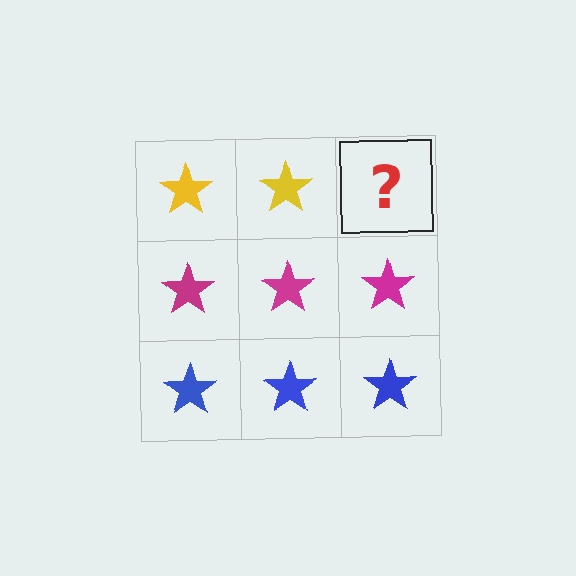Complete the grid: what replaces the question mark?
The question mark should be replaced with a yellow star.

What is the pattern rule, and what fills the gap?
The rule is that each row has a consistent color. The gap should be filled with a yellow star.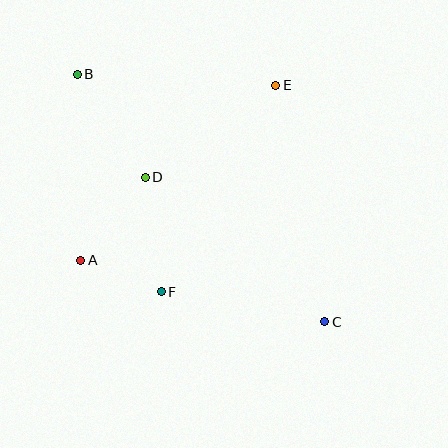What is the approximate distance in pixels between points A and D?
The distance between A and D is approximately 105 pixels.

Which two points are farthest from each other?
Points B and C are farthest from each other.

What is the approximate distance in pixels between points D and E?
The distance between D and E is approximately 160 pixels.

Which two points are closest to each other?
Points A and F are closest to each other.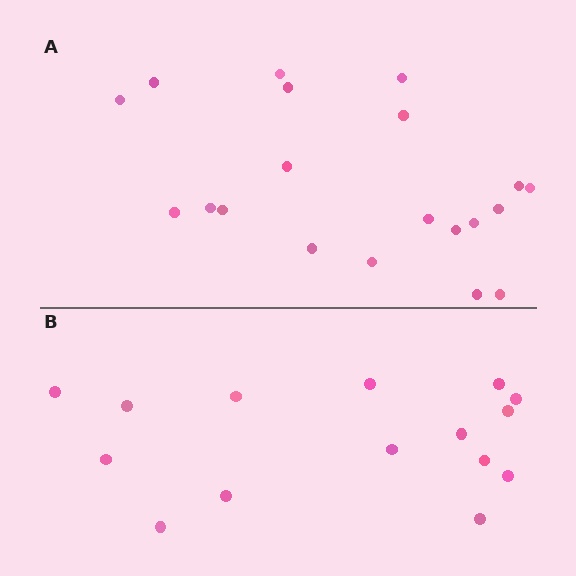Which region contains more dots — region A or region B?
Region A (the top region) has more dots.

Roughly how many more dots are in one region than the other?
Region A has about 5 more dots than region B.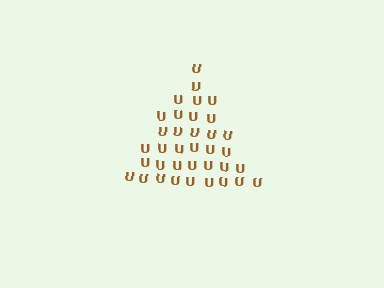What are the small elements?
The small elements are letter U's.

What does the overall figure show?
The overall figure shows a triangle.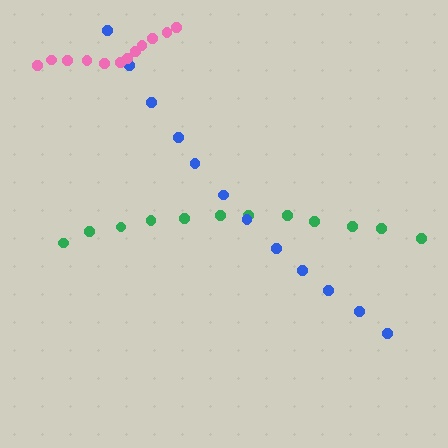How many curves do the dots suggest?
There are 3 distinct paths.